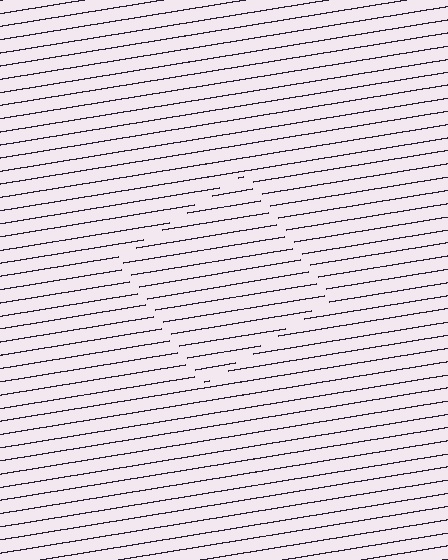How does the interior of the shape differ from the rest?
The interior of the shape contains the same grating, shifted by half a period — the contour is defined by the phase discontinuity where line-ends from the inner and outer gratings abut.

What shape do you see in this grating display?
An illusory square. The interior of the shape contains the same grating, shifted by half a period — the contour is defined by the phase discontinuity where line-ends from the inner and outer gratings abut.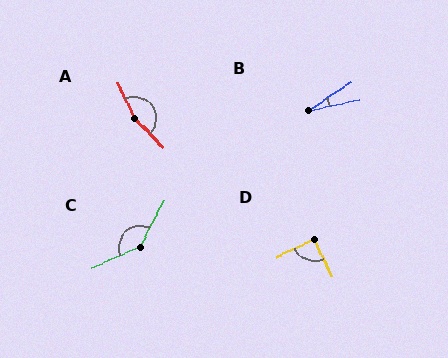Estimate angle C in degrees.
Approximately 141 degrees.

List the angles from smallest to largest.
B (21°), D (91°), C (141°), A (161°).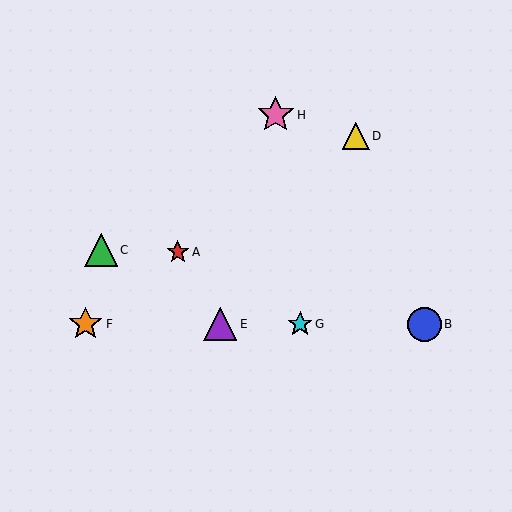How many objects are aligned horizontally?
4 objects (B, E, F, G) are aligned horizontally.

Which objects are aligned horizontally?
Objects B, E, F, G are aligned horizontally.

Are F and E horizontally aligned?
Yes, both are at y≈324.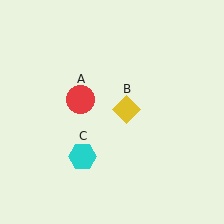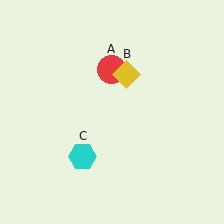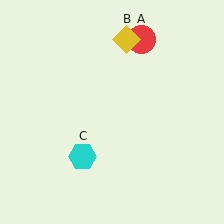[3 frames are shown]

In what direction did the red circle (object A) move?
The red circle (object A) moved up and to the right.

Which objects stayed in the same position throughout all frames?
Cyan hexagon (object C) remained stationary.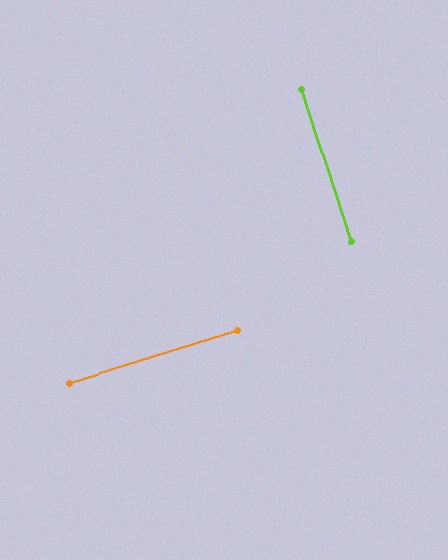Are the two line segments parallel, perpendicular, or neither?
Perpendicular — they meet at approximately 89°.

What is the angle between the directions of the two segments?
Approximately 89 degrees.